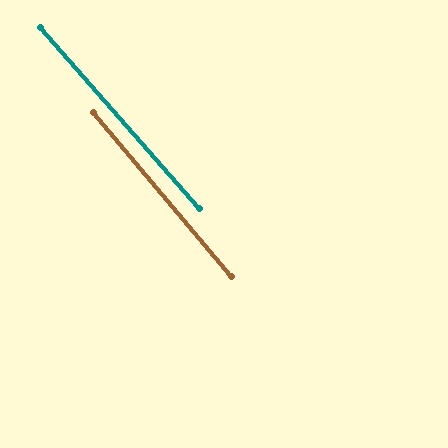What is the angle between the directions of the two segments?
Approximately 1 degree.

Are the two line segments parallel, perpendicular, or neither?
Parallel — their directions differ by only 1.2°.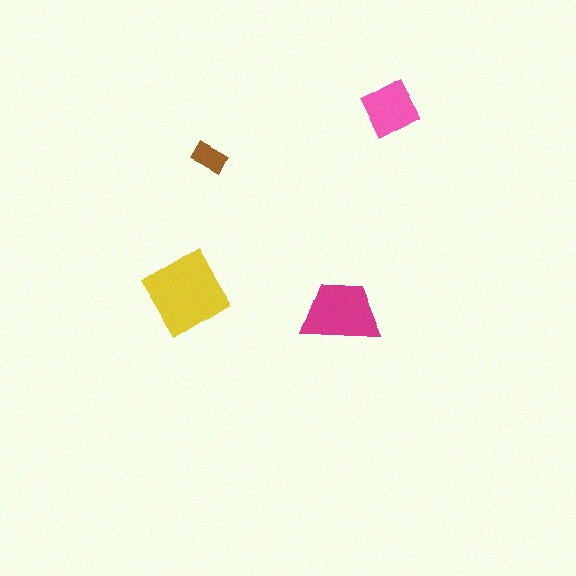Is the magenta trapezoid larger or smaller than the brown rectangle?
Larger.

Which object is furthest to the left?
The yellow diamond is leftmost.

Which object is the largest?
The yellow diamond.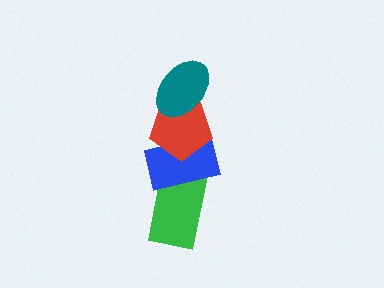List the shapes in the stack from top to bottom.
From top to bottom: the teal ellipse, the red pentagon, the blue rectangle, the green rectangle.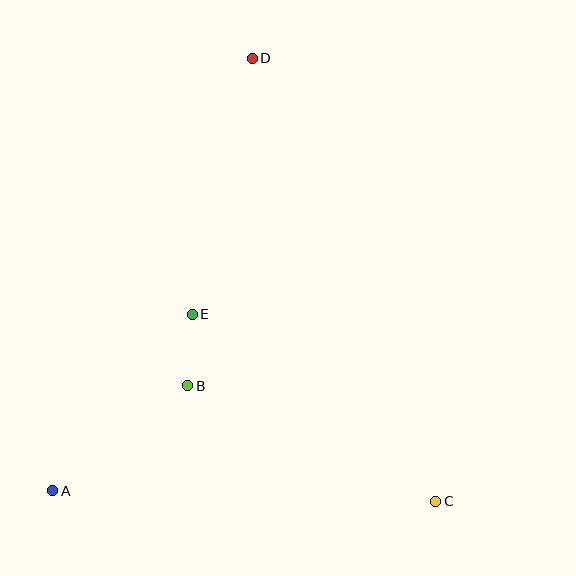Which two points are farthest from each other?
Points C and D are farthest from each other.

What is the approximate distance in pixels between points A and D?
The distance between A and D is approximately 476 pixels.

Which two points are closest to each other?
Points B and E are closest to each other.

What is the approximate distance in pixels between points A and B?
The distance between A and B is approximately 171 pixels.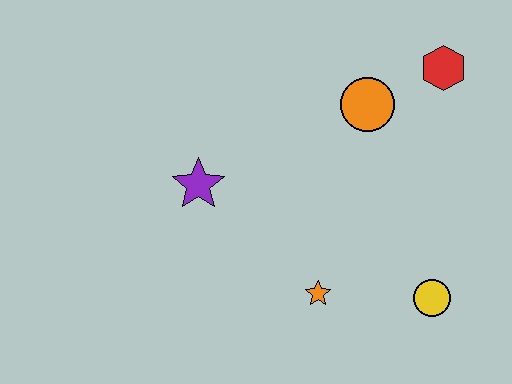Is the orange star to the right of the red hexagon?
No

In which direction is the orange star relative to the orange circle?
The orange star is below the orange circle.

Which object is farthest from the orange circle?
The yellow circle is farthest from the orange circle.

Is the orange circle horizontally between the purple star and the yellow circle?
Yes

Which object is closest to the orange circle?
The red hexagon is closest to the orange circle.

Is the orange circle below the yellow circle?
No